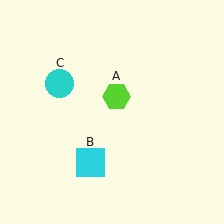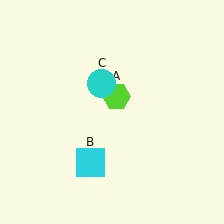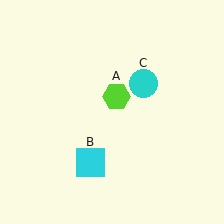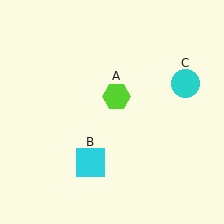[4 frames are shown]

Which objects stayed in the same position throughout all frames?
Lime hexagon (object A) and cyan square (object B) remained stationary.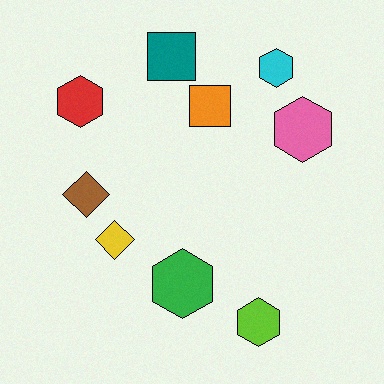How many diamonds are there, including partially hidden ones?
There are 2 diamonds.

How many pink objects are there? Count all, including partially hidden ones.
There is 1 pink object.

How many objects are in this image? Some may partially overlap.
There are 9 objects.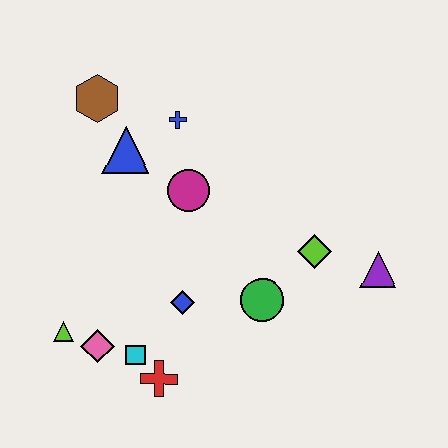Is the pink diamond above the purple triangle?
No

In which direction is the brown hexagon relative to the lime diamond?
The brown hexagon is to the left of the lime diamond.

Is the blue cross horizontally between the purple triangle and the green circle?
No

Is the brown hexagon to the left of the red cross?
Yes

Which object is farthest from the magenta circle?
The purple triangle is farthest from the magenta circle.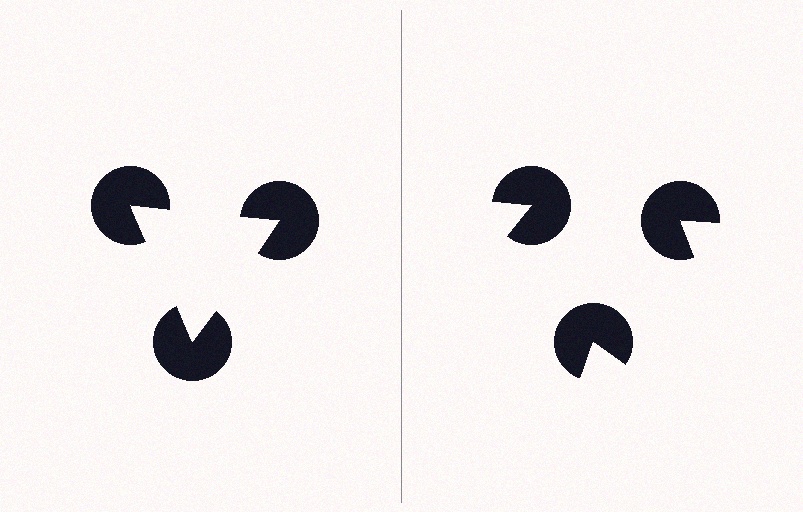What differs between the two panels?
The pac-man discs are positioned identically on both sides; only the wedge orientations differ. On the left they align to a triangle; on the right they are misaligned.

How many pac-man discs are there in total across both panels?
6 — 3 on each side.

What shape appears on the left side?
An illusory triangle.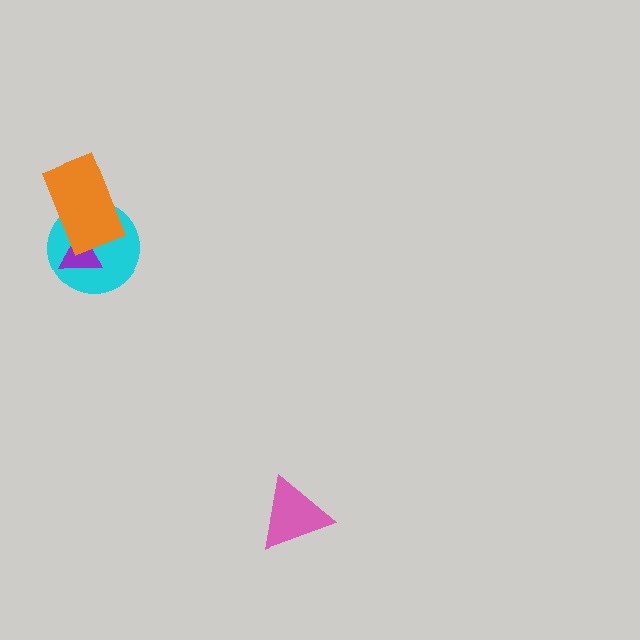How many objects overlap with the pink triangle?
0 objects overlap with the pink triangle.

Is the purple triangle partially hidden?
Yes, it is partially covered by another shape.